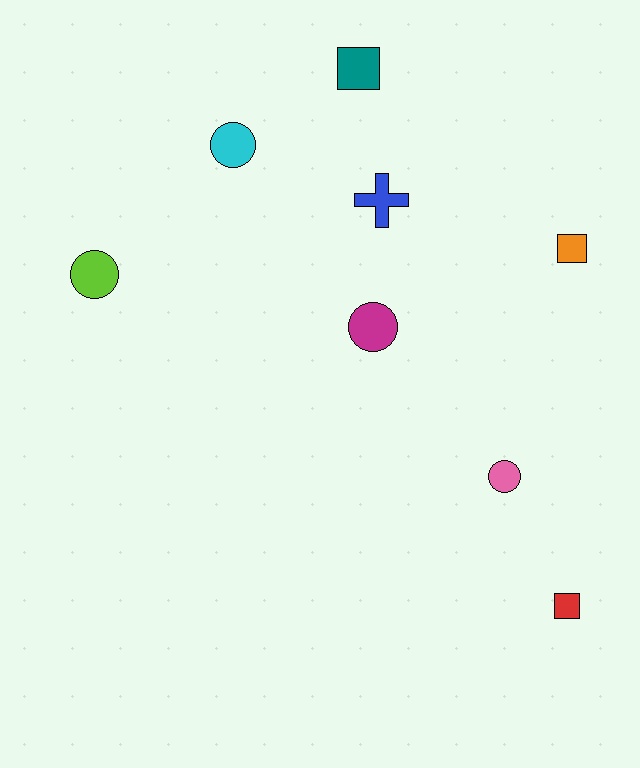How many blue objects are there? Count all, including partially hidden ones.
There is 1 blue object.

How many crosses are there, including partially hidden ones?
There is 1 cross.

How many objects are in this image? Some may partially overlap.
There are 8 objects.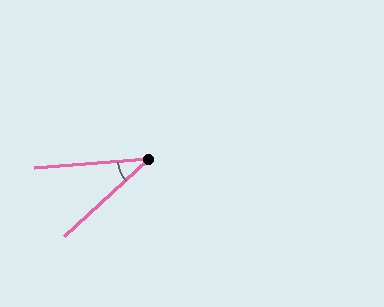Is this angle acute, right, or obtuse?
It is acute.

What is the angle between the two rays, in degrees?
Approximately 38 degrees.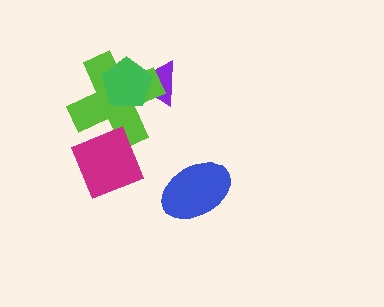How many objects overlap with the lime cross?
3 objects overlap with the lime cross.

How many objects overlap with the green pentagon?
2 objects overlap with the green pentagon.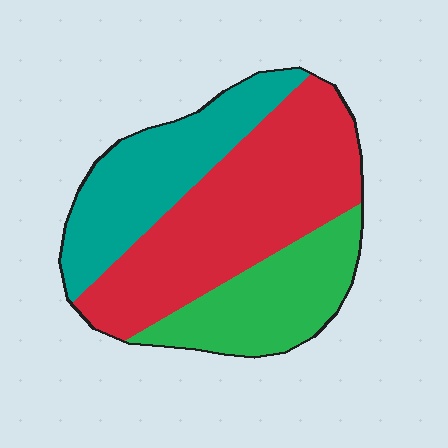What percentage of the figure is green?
Green takes up about one quarter (1/4) of the figure.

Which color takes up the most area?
Red, at roughly 45%.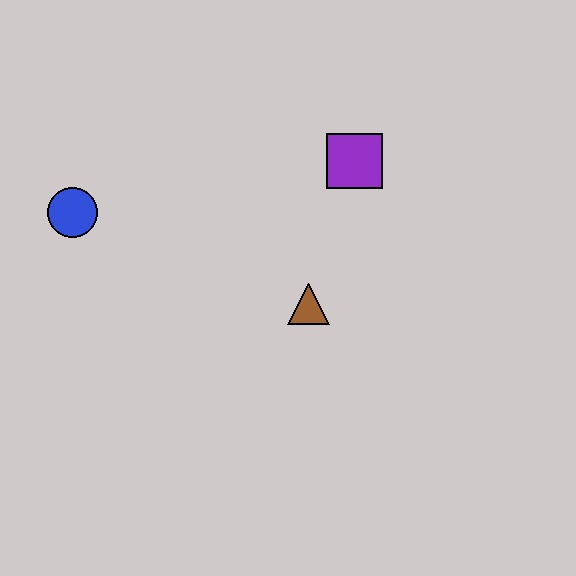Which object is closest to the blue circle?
The brown triangle is closest to the blue circle.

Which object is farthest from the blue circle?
The purple square is farthest from the blue circle.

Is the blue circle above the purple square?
No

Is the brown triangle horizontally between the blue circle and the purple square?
Yes